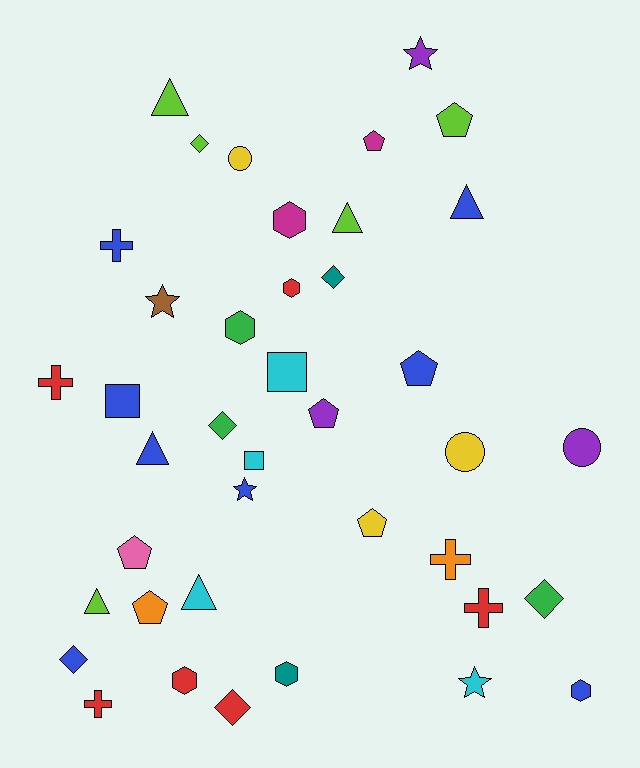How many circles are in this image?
There are 3 circles.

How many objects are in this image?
There are 40 objects.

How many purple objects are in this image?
There are 3 purple objects.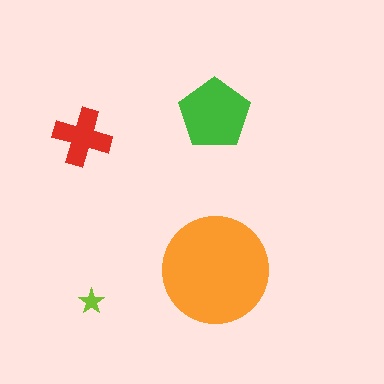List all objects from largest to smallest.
The orange circle, the green pentagon, the red cross, the lime star.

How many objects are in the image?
There are 4 objects in the image.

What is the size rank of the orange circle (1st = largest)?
1st.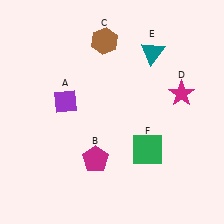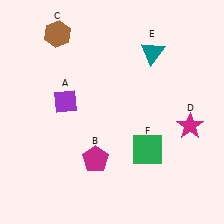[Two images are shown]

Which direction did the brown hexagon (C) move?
The brown hexagon (C) moved left.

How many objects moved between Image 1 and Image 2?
2 objects moved between the two images.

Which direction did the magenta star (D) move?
The magenta star (D) moved down.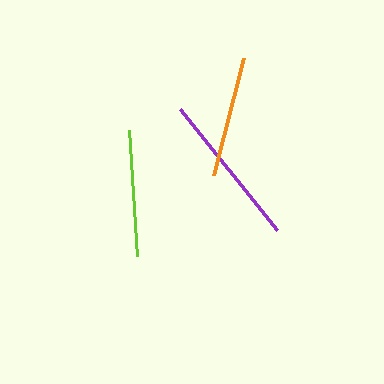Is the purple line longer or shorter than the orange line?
The purple line is longer than the orange line.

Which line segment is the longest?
The purple line is the longest at approximately 155 pixels.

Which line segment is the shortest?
The orange line is the shortest at approximately 121 pixels.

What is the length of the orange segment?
The orange segment is approximately 121 pixels long.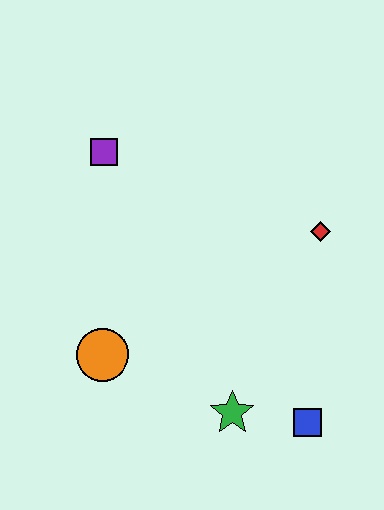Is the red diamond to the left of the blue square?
No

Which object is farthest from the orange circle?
The red diamond is farthest from the orange circle.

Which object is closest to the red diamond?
The blue square is closest to the red diamond.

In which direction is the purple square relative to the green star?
The purple square is above the green star.